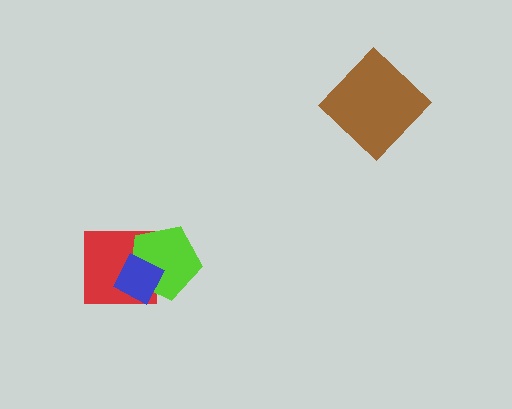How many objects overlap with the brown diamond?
0 objects overlap with the brown diamond.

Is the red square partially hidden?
Yes, it is partially covered by another shape.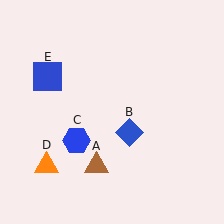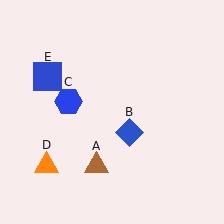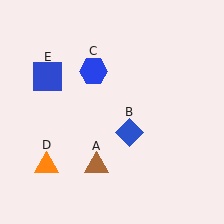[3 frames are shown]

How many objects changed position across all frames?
1 object changed position: blue hexagon (object C).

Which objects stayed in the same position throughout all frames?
Brown triangle (object A) and blue diamond (object B) and orange triangle (object D) and blue square (object E) remained stationary.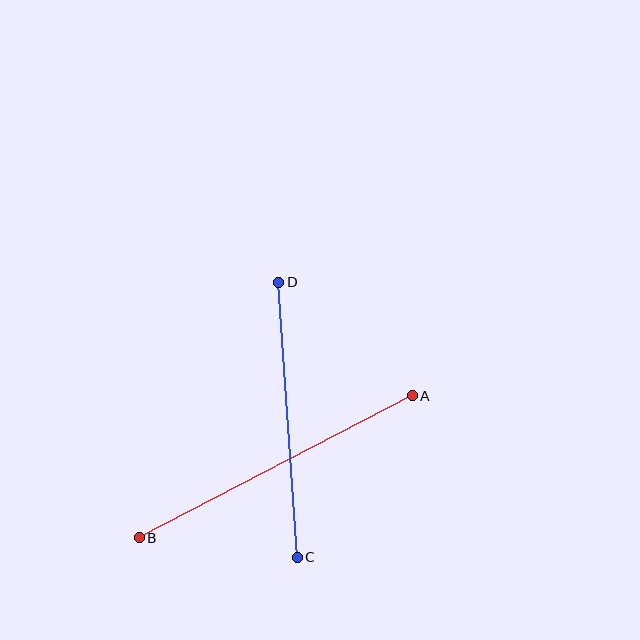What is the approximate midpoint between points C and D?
The midpoint is at approximately (288, 420) pixels.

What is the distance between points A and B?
The distance is approximately 307 pixels.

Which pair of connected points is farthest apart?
Points A and B are farthest apart.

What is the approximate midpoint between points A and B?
The midpoint is at approximately (276, 467) pixels.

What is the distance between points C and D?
The distance is approximately 276 pixels.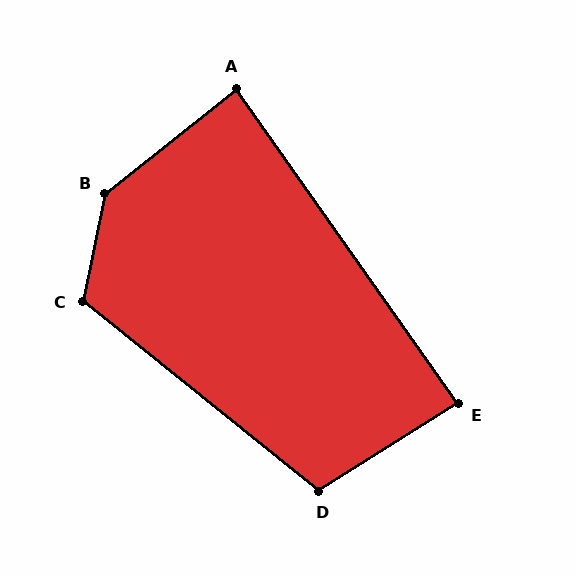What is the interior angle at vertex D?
Approximately 109 degrees (obtuse).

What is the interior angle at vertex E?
Approximately 87 degrees (approximately right).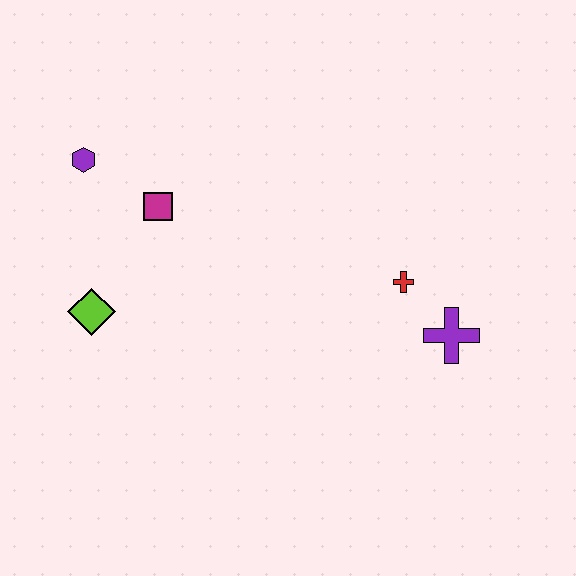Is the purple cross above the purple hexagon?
No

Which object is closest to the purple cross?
The red cross is closest to the purple cross.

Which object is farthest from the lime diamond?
The purple cross is farthest from the lime diamond.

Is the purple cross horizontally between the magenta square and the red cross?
No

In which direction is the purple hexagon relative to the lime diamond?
The purple hexagon is above the lime diamond.